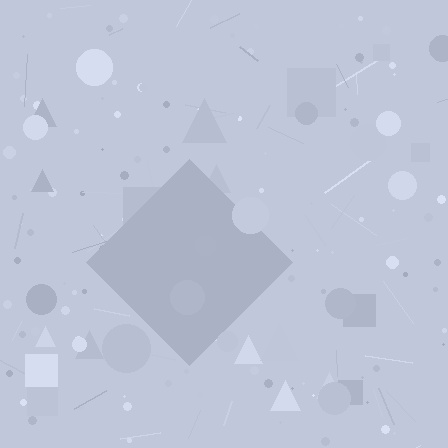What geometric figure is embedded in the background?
A diamond is embedded in the background.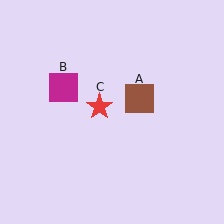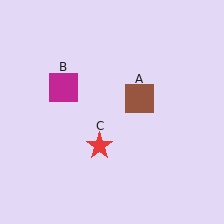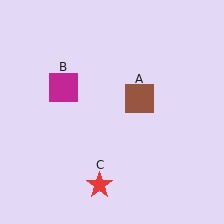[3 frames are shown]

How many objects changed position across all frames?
1 object changed position: red star (object C).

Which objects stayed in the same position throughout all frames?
Brown square (object A) and magenta square (object B) remained stationary.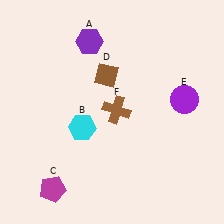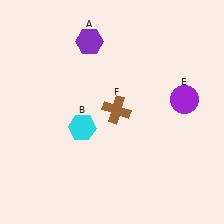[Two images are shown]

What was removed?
The magenta pentagon (C), the brown diamond (D) were removed in Image 2.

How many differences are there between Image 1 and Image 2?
There are 2 differences between the two images.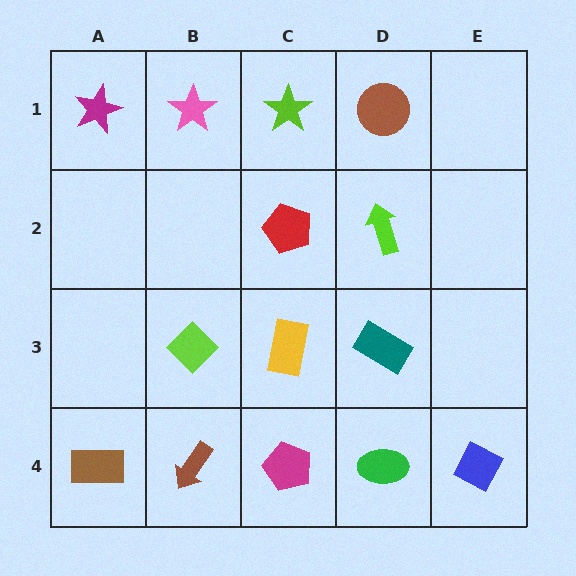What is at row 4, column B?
A brown arrow.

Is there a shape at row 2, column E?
No, that cell is empty.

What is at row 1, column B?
A pink star.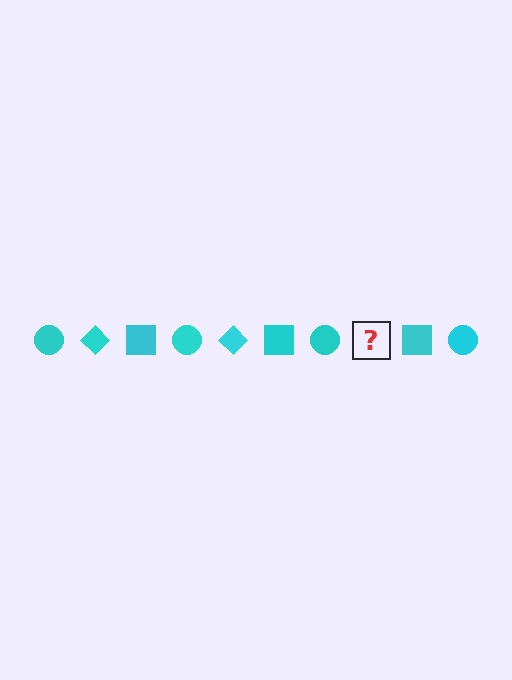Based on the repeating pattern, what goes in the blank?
The blank should be a cyan diamond.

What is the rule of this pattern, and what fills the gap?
The rule is that the pattern cycles through circle, diamond, square shapes in cyan. The gap should be filled with a cyan diamond.